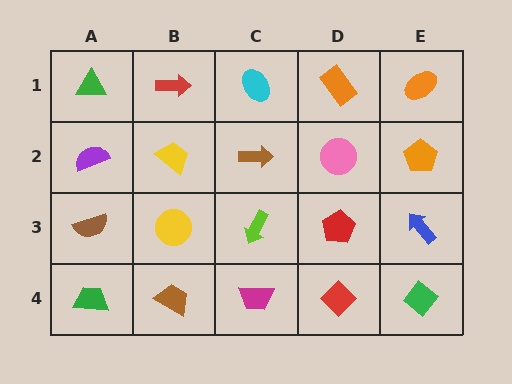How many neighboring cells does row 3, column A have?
3.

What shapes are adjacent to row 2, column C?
A cyan ellipse (row 1, column C), a lime arrow (row 3, column C), a yellow trapezoid (row 2, column B), a pink circle (row 2, column D).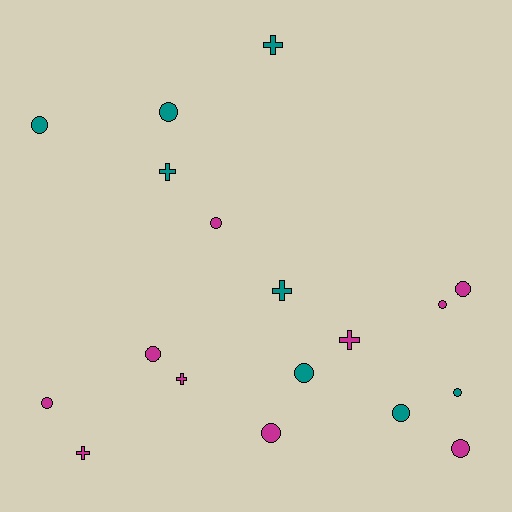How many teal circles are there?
There are 5 teal circles.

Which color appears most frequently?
Magenta, with 10 objects.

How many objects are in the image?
There are 18 objects.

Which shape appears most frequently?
Circle, with 12 objects.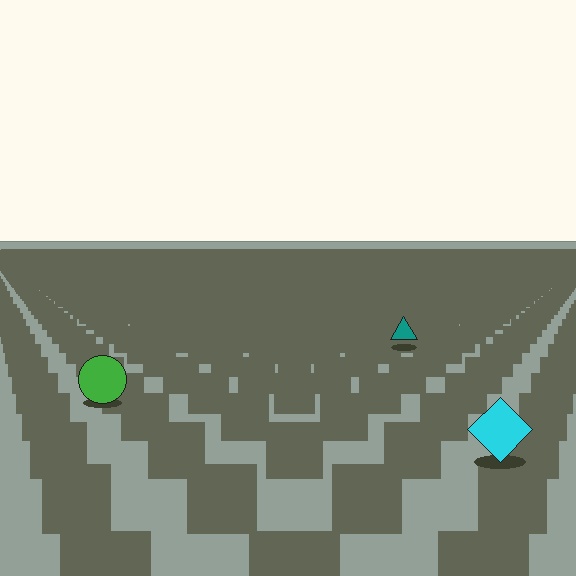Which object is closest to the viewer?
The cyan diamond is closest. The texture marks near it are larger and more spread out.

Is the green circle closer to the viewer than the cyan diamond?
No. The cyan diamond is closer — you can tell from the texture gradient: the ground texture is coarser near it.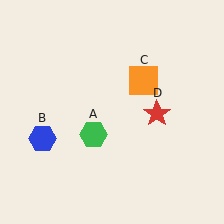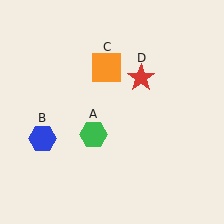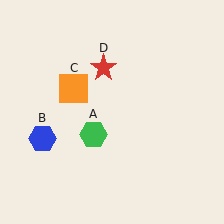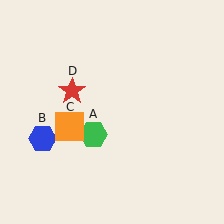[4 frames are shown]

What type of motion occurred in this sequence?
The orange square (object C), red star (object D) rotated counterclockwise around the center of the scene.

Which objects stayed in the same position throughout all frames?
Green hexagon (object A) and blue hexagon (object B) remained stationary.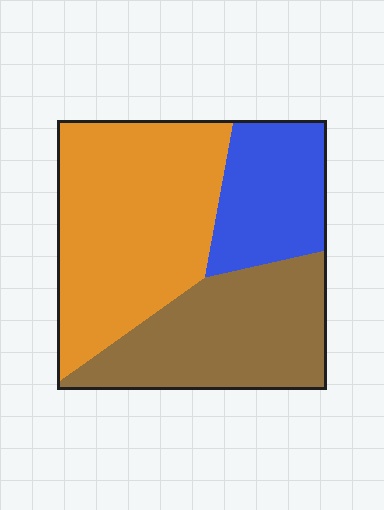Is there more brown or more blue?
Brown.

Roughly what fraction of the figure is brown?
Brown takes up about one third (1/3) of the figure.